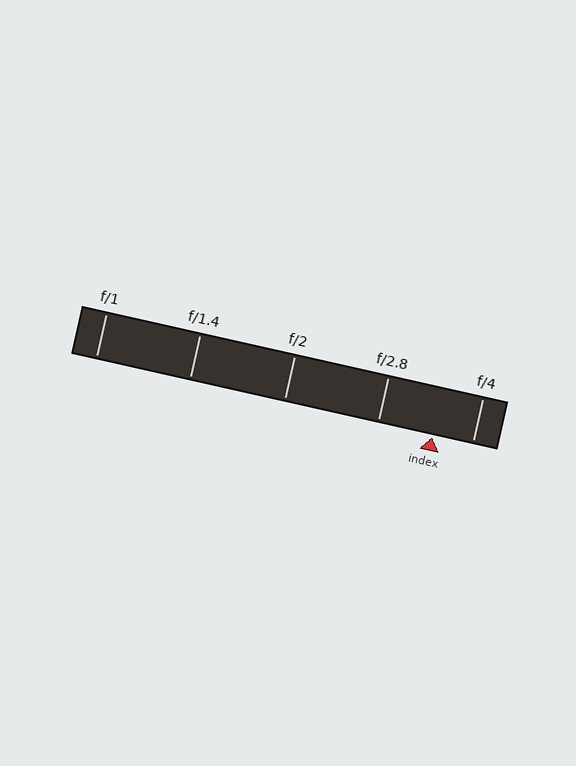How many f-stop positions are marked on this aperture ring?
There are 5 f-stop positions marked.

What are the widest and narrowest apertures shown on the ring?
The widest aperture shown is f/1 and the narrowest is f/4.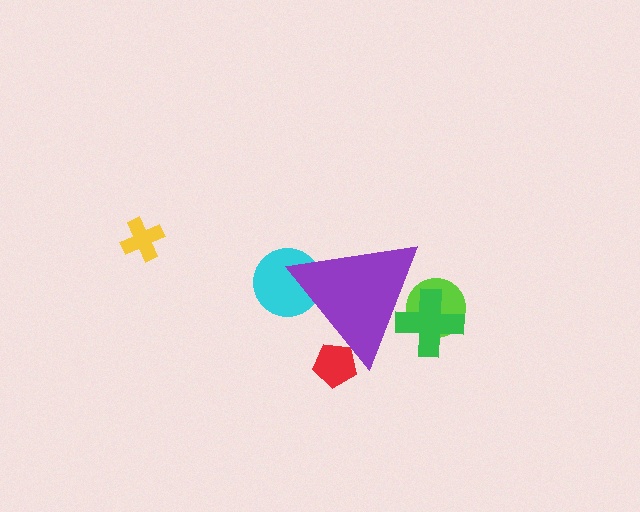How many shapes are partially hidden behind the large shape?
4 shapes are partially hidden.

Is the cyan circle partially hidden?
Yes, the cyan circle is partially hidden behind the purple triangle.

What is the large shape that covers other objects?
A purple triangle.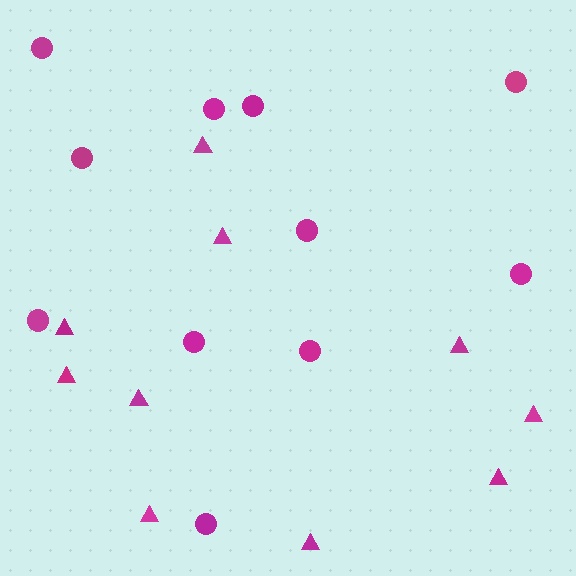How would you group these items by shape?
There are 2 groups: one group of triangles (10) and one group of circles (11).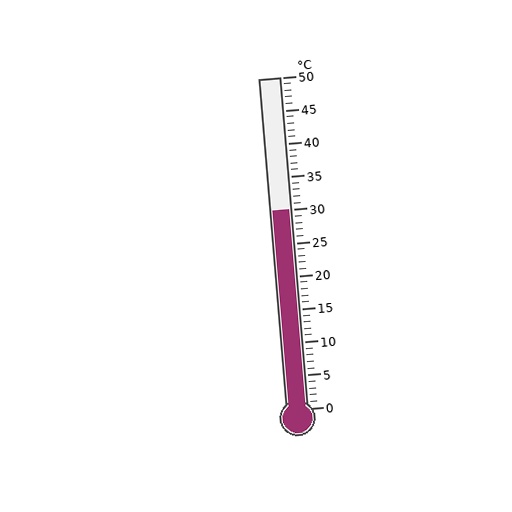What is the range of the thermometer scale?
The thermometer scale ranges from 0°C to 50°C.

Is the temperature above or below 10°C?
The temperature is above 10°C.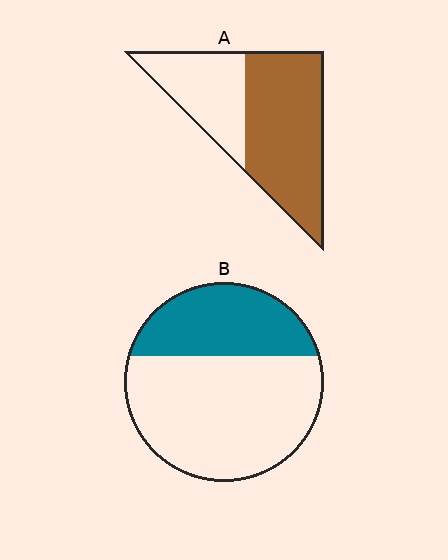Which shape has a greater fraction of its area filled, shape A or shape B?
Shape A.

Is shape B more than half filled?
No.